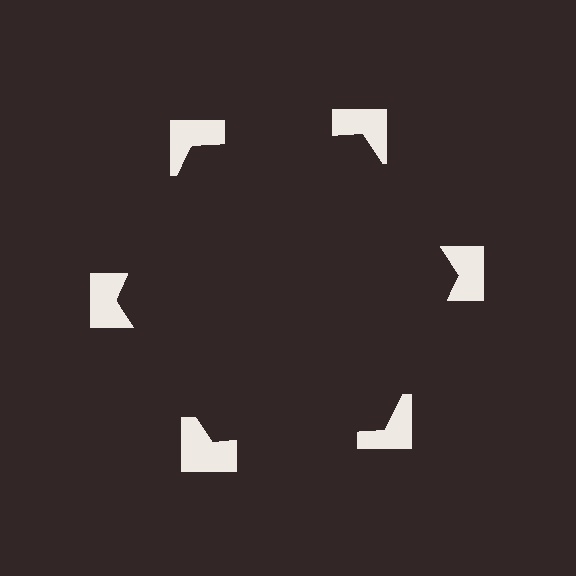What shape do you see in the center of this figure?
An illusory hexagon — its edges are inferred from the aligned wedge cuts in the notched squares, not physically drawn.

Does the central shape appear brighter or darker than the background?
It typically appears slightly darker than the background, even though no actual brightness change is drawn.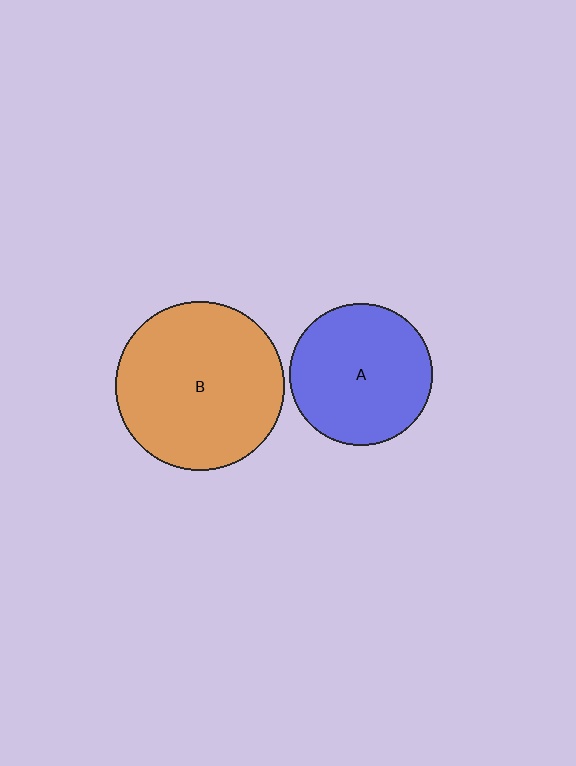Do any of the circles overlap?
No, none of the circles overlap.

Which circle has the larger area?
Circle B (orange).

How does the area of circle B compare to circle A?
Approximately 1.4 times.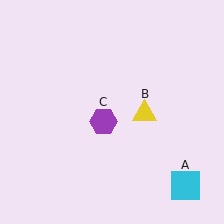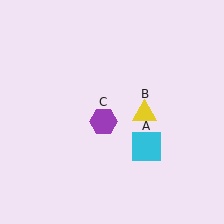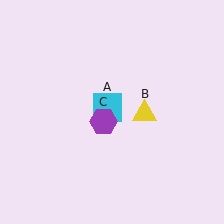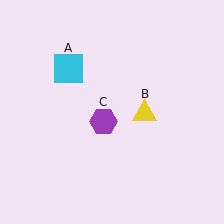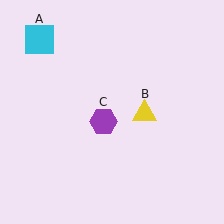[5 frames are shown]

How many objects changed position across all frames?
1 object changed position: cyan square (object A).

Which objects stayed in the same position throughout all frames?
Yellow triangle (object B) and purple hexagon (object C) remained stationary.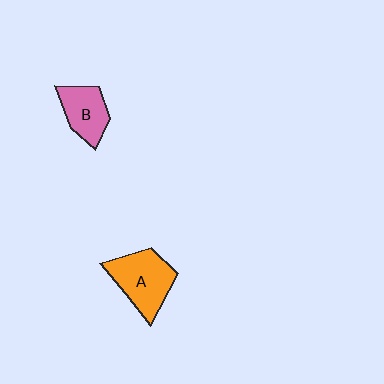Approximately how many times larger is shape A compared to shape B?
Approximately 1.4 times.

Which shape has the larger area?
Shape A (orange).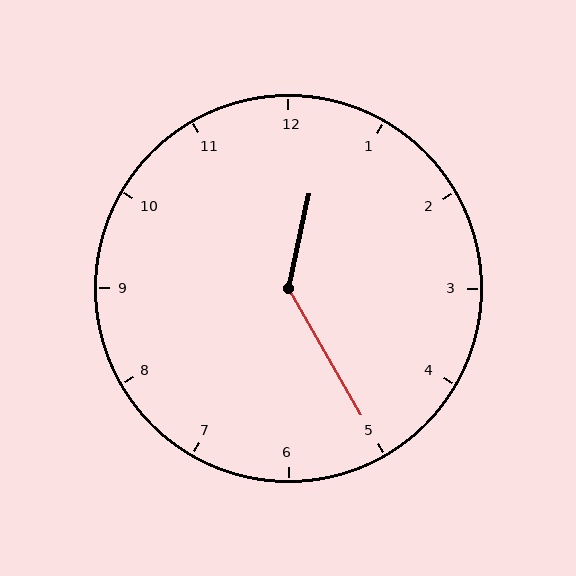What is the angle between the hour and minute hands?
Approximately 138 degrees.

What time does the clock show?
12:25.